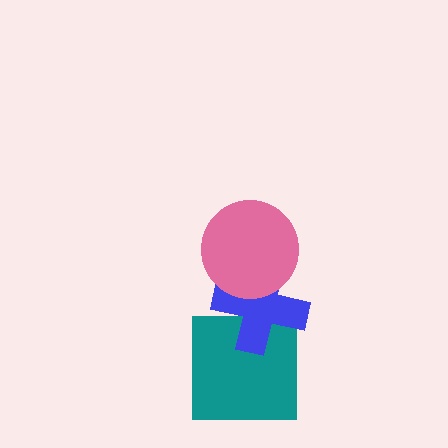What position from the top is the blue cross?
The blue cross is 2nd from the top.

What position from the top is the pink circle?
The pink circle is 1st from the top.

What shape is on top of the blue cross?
The pink circle is on top of the blue cross.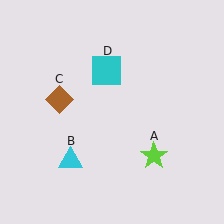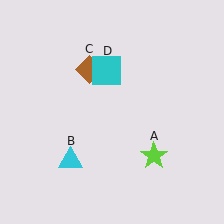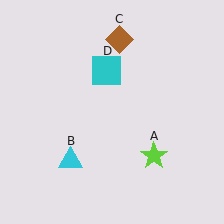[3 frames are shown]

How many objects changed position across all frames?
1 object changed position: brown diamond (object C).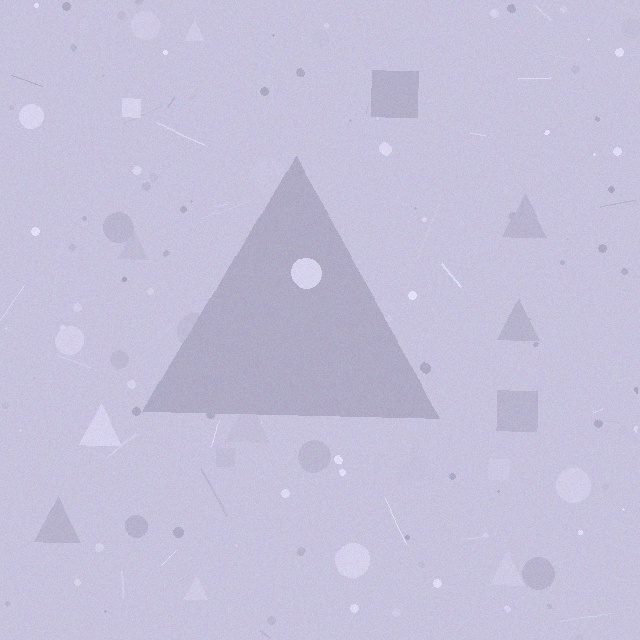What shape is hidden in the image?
A triangle is hidden in the image.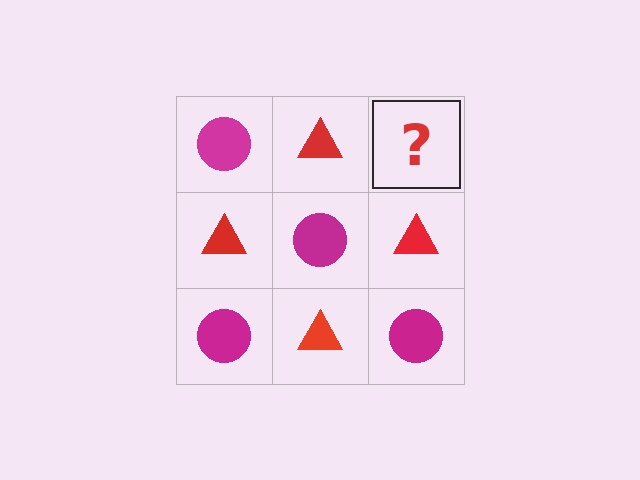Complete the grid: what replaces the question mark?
The question mark should be replaced with a magenta circle.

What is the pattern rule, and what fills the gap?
The rule is that it alternates magenta circle and red triangle in a checkerboard pattern. The gap should be filled with a magenta circle.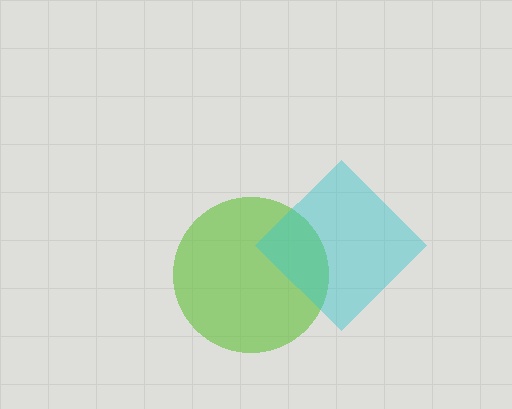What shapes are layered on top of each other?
The layered shapes are: a lime circle, a cyan diamond.